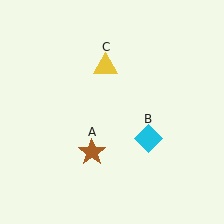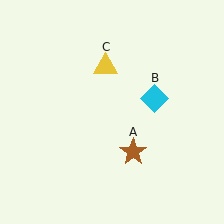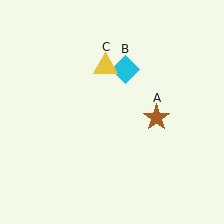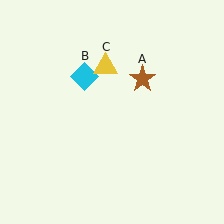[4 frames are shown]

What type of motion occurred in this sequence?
The brown star (object A), cyan diamond (object B) rotated counterclockwise around the center of the scene.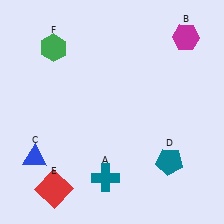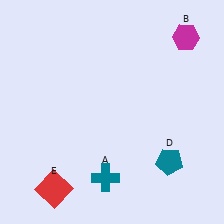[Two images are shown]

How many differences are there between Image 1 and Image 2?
There are 2 differences between the two images.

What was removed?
The blue triangle (C), the green hexagon (F) were removed in Image 2.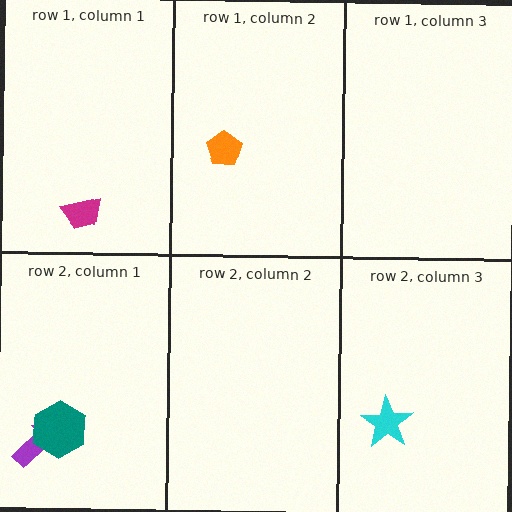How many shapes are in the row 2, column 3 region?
1.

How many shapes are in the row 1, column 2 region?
1.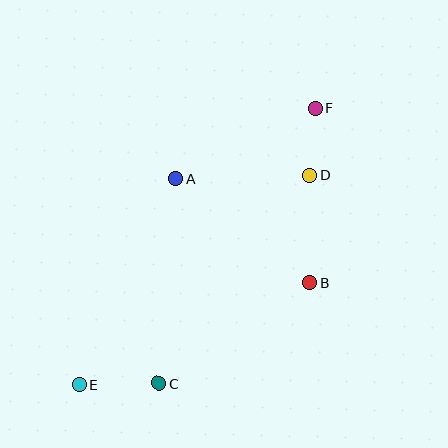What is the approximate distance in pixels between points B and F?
The distance between B and F is approximately 175 pixels.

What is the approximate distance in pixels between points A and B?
The distance between A and B is approximately 169 pixels.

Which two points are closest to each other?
Points D and F are closest to each other.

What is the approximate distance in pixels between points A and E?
The distance between A and E is approximately 228 pixels.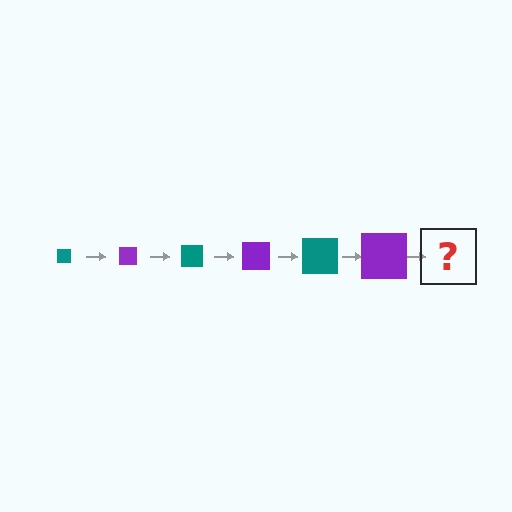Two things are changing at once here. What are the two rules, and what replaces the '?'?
The two rules are that the square grows larger each step and the color cycles through teal and purple. The '?' should be a teal square, larger than the previous one.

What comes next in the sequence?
The next element should be a teal square, larger than the previous one.